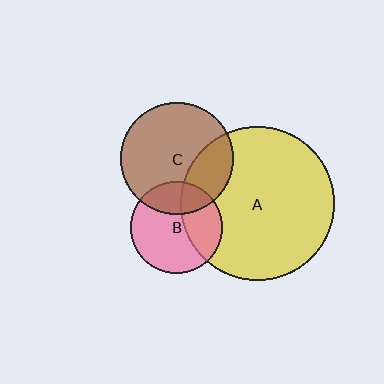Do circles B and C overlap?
Yes.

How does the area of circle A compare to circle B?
Approximately 2.8 times.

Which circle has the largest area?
Circle A (yellow).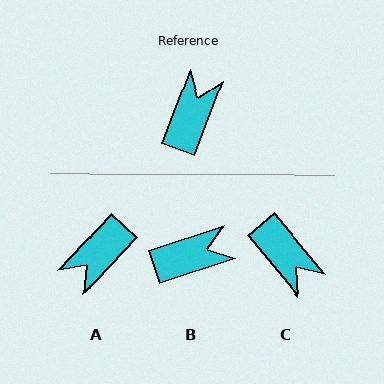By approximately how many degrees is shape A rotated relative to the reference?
Approximately 158 degrees counter-clockwise.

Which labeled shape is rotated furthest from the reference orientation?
A, about 158 degrees away.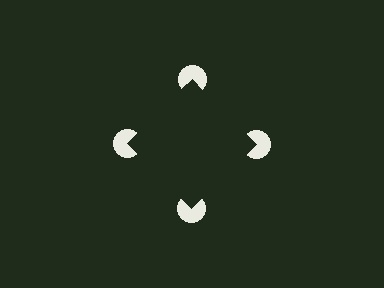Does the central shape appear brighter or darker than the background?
It typically appears slightly darker than the background, even though no actual brightness change is drawn.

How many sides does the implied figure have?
4 sides.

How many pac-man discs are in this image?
There are 4 — one at each vertex of the illusory square.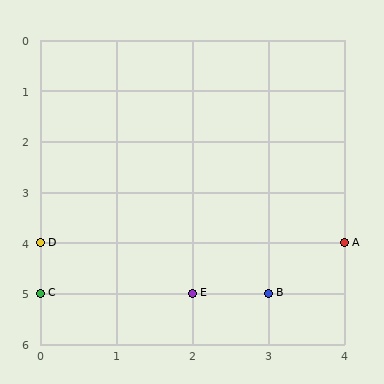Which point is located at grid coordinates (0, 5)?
Point C is at (0, 5).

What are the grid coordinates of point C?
Point C is at grid coordinates (0, 5).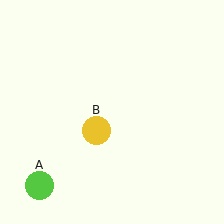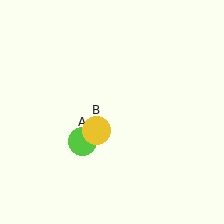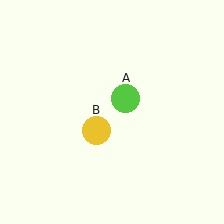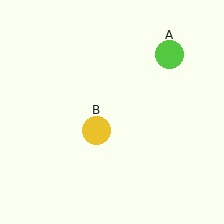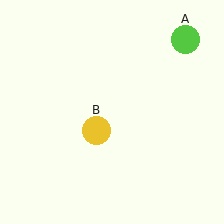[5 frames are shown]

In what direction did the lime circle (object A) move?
The lime circle (object A) moved up and to the right.